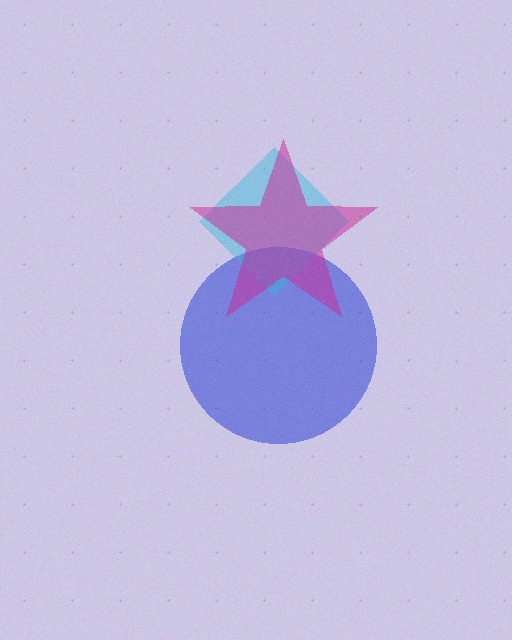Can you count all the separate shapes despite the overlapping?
Yes, there are 3 separate shapes.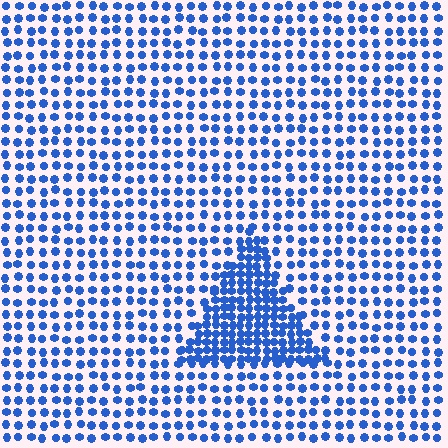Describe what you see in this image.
The image contains small blue elements arranged at two different densities. A triangle-shaped region is visible where the elements are more densely packed than the surrounding area.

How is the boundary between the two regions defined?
The boundary is defined by a change in element density (approximately 2.1x ratio). All elements are the same color, size, and shape.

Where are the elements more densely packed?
The elements are more densely packed inside the triangle boundary.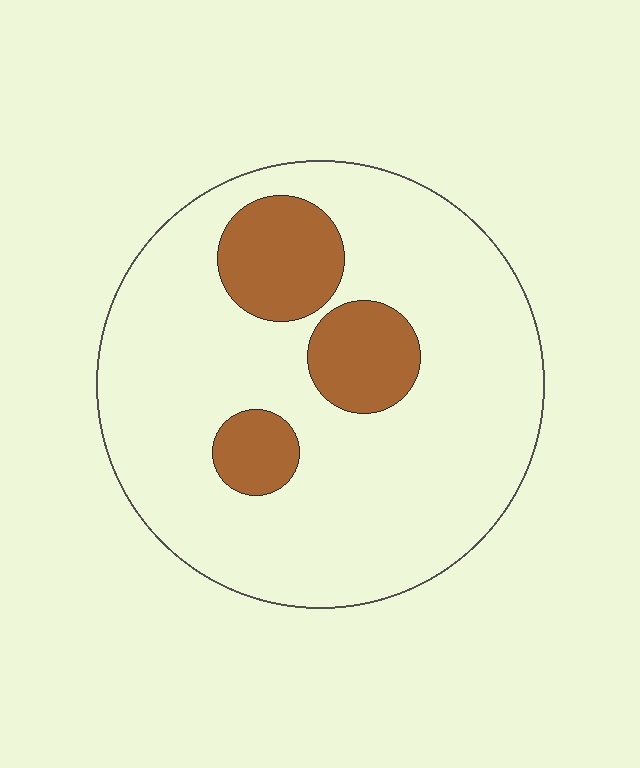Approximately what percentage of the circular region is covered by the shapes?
Approximately 20%.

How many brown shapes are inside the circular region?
3.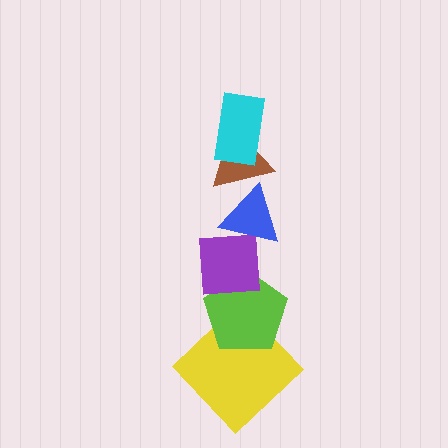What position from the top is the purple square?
The purple square is 4th from the top.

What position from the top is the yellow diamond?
The yellow diamond is 6th from the top.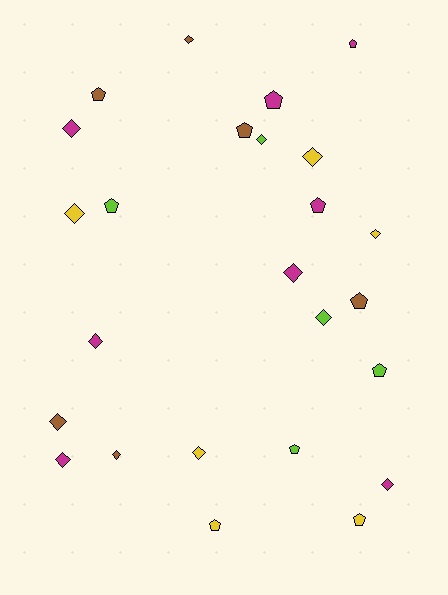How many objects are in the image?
There are 25 objects.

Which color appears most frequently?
Magenta, with 8 objects.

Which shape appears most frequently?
Diamond, with 14 objects.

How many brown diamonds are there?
There are 3 brown diamonds.